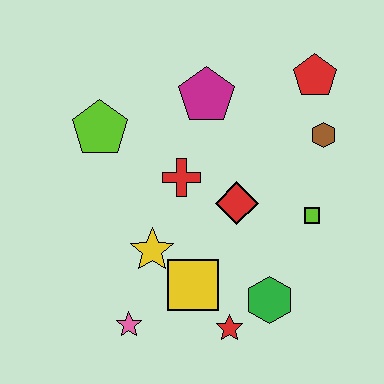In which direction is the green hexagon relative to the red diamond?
The green hexagon is below the red diamond.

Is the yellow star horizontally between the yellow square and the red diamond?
No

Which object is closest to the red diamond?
The red cross is closest to the red diamond.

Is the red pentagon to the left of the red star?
No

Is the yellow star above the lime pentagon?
No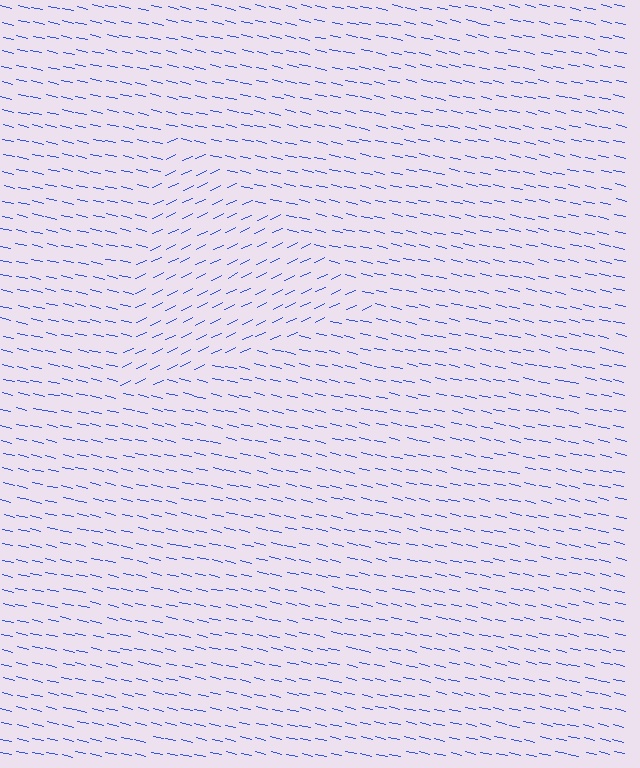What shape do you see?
I see a triangle.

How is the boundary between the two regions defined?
The boundary is defined purely by a change in line orientation (approximately 39 degrees difference). All lines are the same color and thickness.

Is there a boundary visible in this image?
Yes, there is a texture boundary formed by a change in line orientation.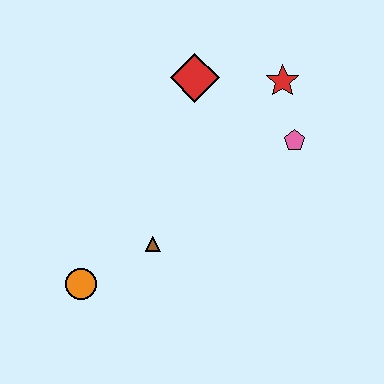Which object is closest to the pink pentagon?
The red star is closest to the pink pentagon.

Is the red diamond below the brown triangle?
No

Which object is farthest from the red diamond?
The orange circle is farthest from the red diamond.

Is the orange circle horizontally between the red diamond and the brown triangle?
No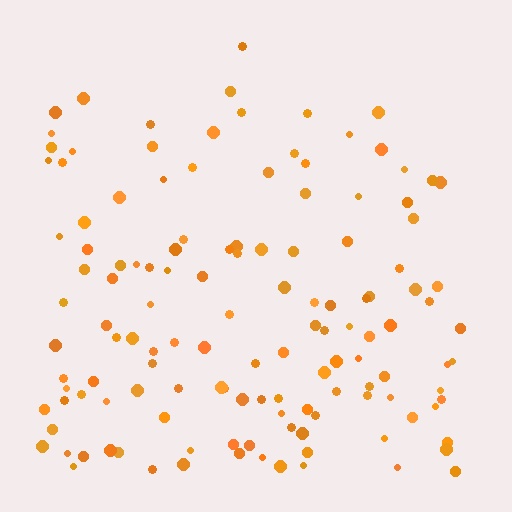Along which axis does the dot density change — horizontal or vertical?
Vertical.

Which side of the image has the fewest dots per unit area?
The top.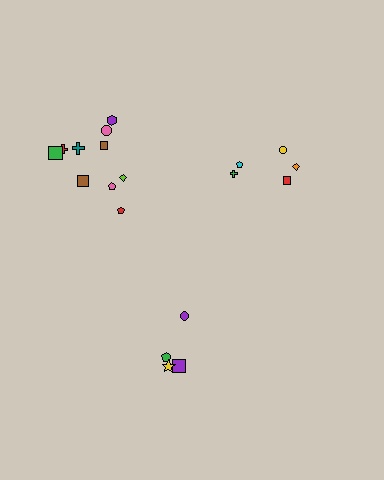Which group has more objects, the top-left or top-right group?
The top-left group.